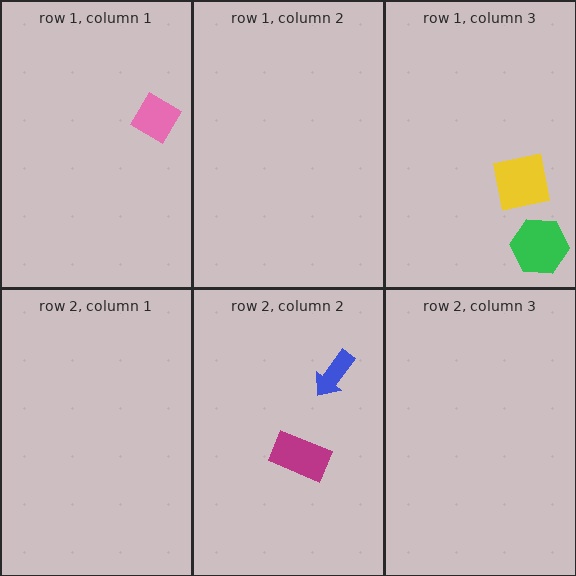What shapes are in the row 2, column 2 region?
The magenta rectangle, the blue arrow.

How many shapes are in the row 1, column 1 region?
1.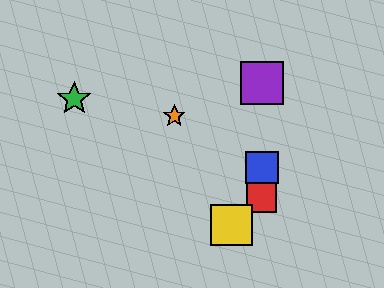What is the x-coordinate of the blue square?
The blue square is at x≈262.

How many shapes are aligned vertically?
3 shapes (the red square, the blue square, the purple square) are aligned vertically.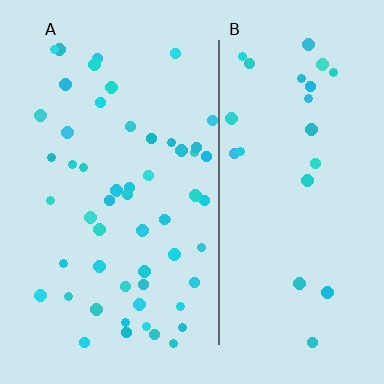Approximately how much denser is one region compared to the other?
Approximately 2.2× — region A over region B.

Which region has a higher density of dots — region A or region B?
A (the left).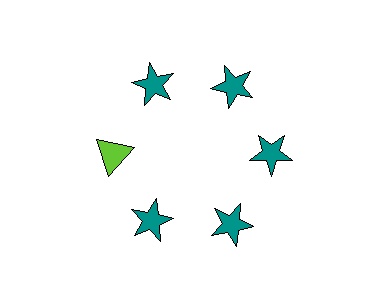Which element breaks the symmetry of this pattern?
The lime triangle at roughly the 9 o'clock position breaks the symmetry. All other shapes are teal stars.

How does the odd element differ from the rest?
It differs in both color (lime instead of teal) and shape (triangle instead of star).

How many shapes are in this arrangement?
There are 6 shapes arranged in a ring pattern.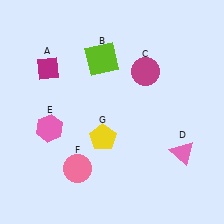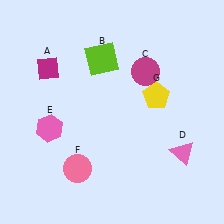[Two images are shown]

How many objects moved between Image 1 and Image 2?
1 object moved between the two images.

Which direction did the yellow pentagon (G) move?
The yellow pentagon (G) moved right.